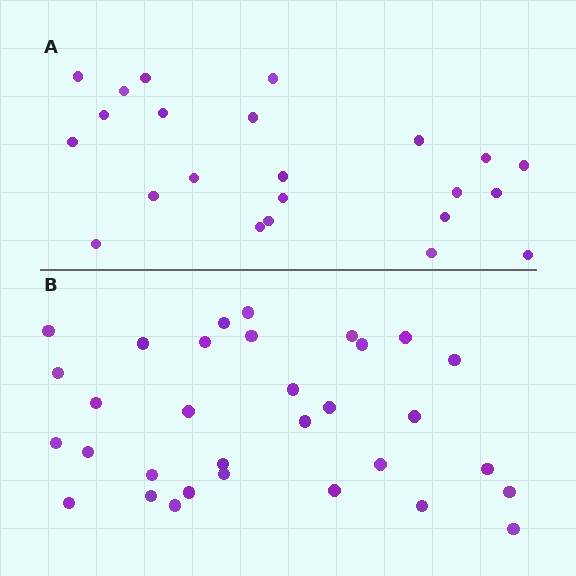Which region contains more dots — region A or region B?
Region B (the bottom region) has more dots.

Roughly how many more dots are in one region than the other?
Region B has roughly 8 or so more dots than region A.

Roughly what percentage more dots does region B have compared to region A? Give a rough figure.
About 40% more.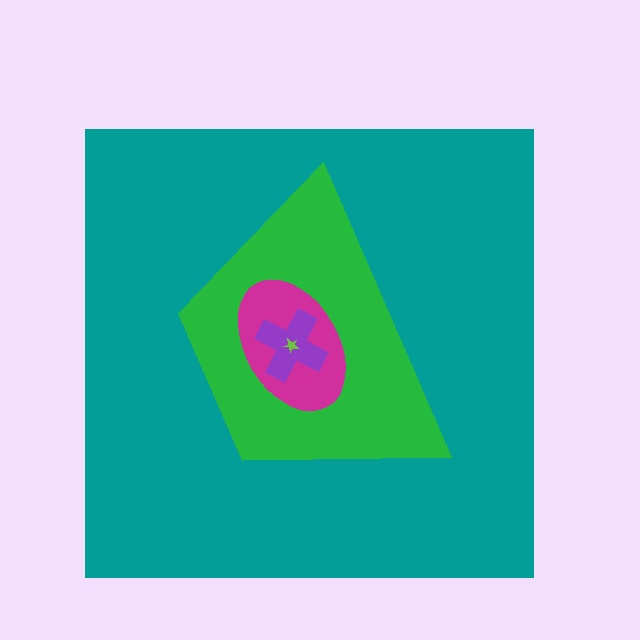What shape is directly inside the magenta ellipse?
The purple cross.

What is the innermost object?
The lime star.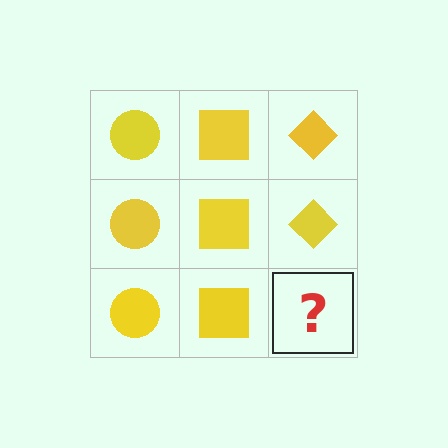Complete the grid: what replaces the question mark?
The question mark should be replaced with a yellow diamond.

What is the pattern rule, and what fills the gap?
The rule is that each column has a consistent shape. The gap should be filled with a yellow diamond.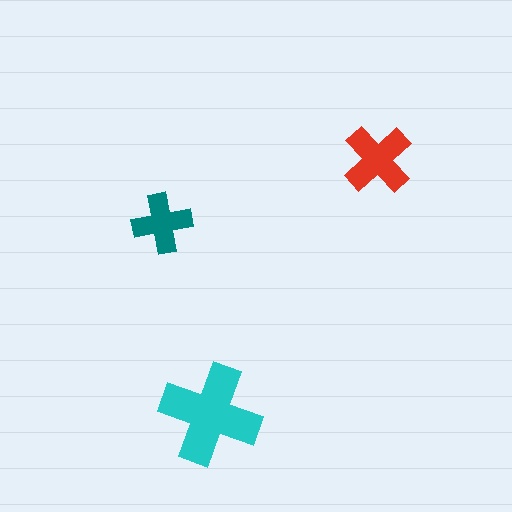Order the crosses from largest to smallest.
the cyan one, the red one, the teal one.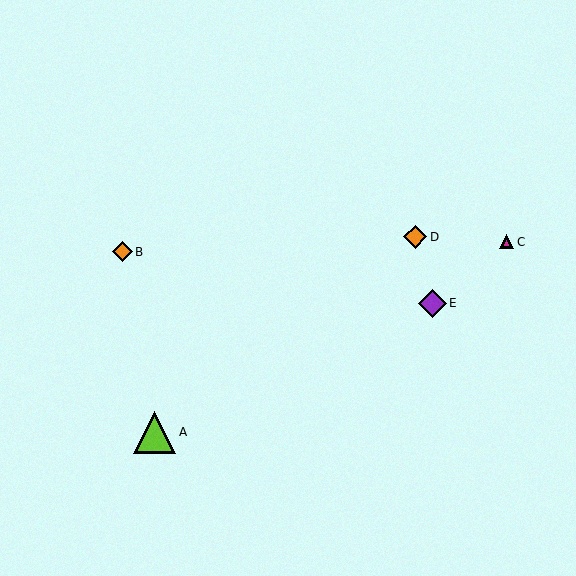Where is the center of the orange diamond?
The center of the orange diamond is at (415, 237).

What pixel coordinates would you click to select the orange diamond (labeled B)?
Click at (122, 252) to select the orange diamond B.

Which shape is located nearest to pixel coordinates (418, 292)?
The purple diamond (labeled E) at (432, 303) is nearest to that location.